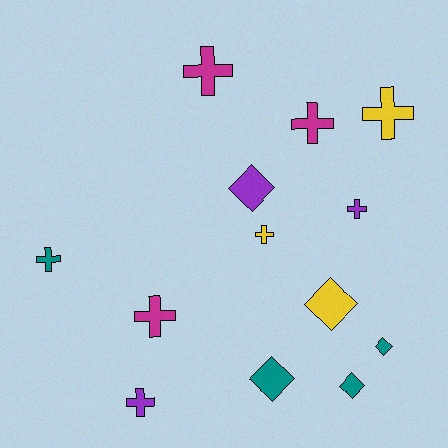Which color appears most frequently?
Teal, with 4 objects.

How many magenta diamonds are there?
There are no magenta diamonds.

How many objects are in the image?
There are 13 objects.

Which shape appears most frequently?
Cross, with 8 objects.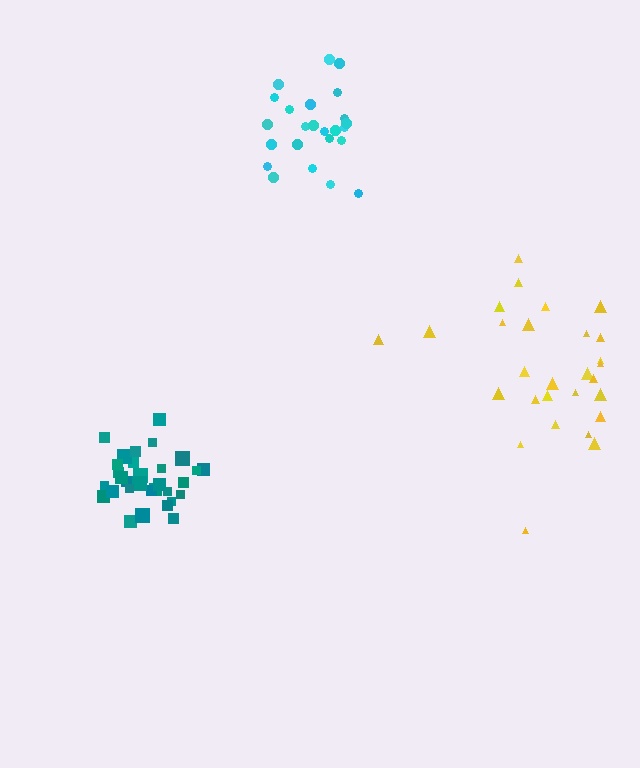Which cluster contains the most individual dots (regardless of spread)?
Teal (31).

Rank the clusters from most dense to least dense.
teal, cyan, yellow.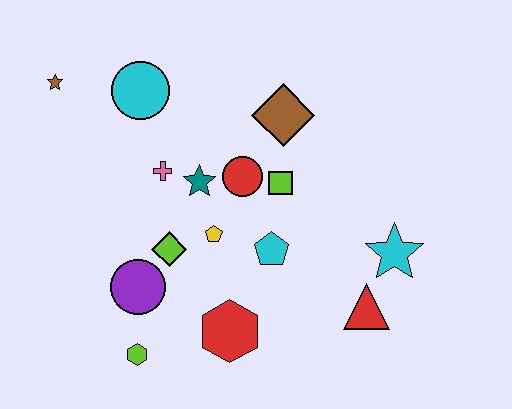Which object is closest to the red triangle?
The cyan star is closest to the red triangle.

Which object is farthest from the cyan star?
The brown star is farthest from the cyan star.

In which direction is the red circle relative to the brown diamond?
The red circle is below the brown diamond.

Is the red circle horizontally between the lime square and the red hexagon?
Yes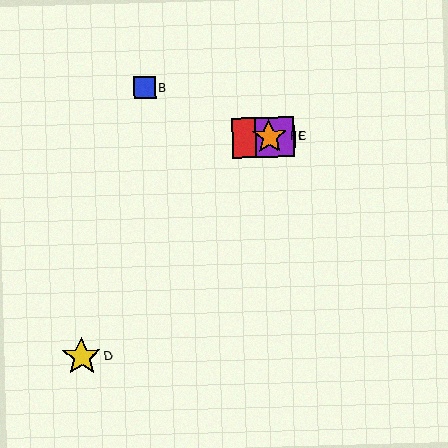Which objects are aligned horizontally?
Objects A, C, E, F are aligned horizontally.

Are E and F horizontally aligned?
Yes, both are at y≈137.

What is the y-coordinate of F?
Object F is at y≈137.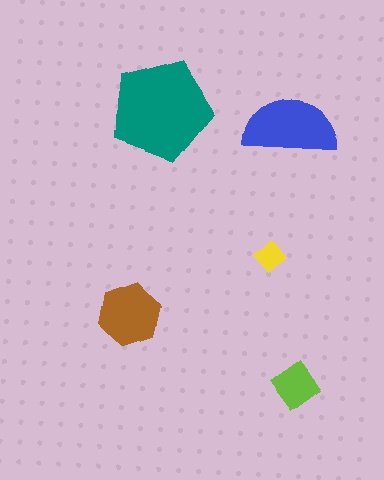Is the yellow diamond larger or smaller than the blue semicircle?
Smaller.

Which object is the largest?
The teal pentagon.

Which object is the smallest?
The yellow diamond.